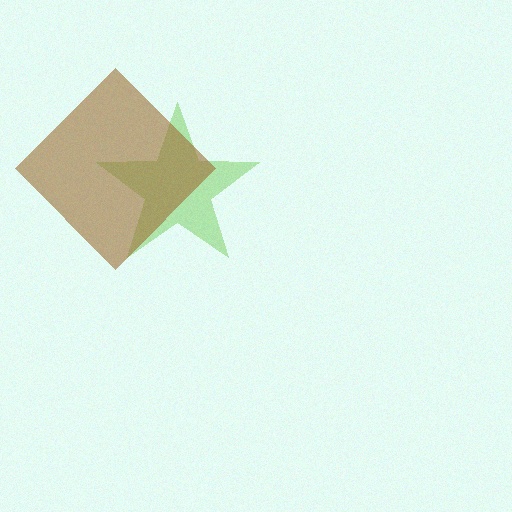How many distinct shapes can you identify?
There are 2 distinct shapes: a lime star, a brown diamond.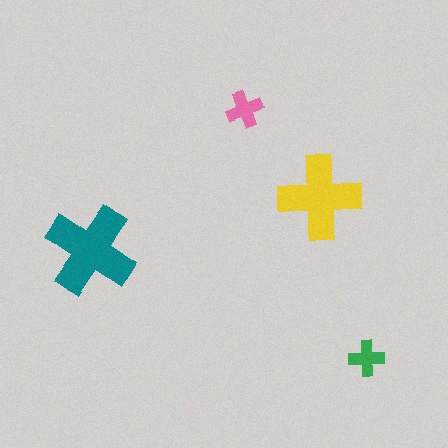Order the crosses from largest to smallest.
the teal one, the yellow one, the pink one, the green one.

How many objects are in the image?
There are 4 objects in the image.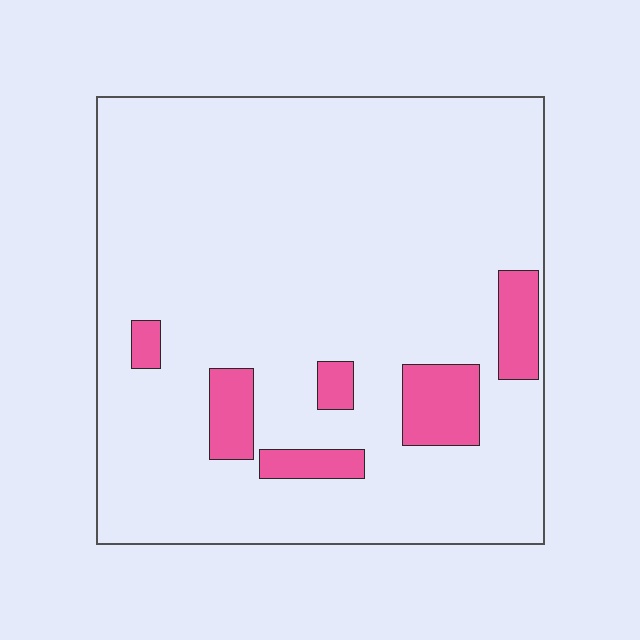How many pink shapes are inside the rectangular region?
6.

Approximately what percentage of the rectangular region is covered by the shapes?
Approximately 10%.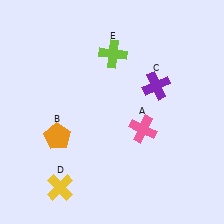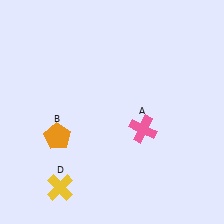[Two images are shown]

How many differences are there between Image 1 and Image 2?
There are 2 differences between the two images.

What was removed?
The purple cross (C), the lime cross (E) were removed in Image 2.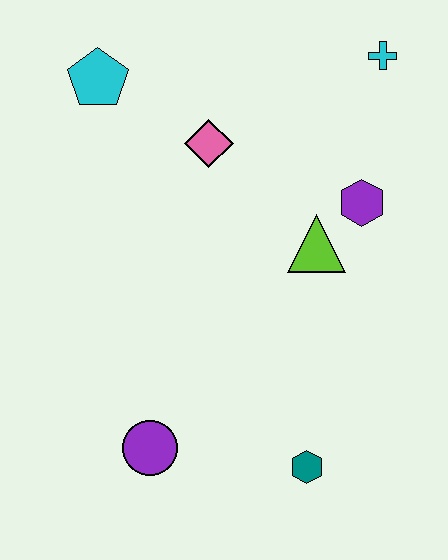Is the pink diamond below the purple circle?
No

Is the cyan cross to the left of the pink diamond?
No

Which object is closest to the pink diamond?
The cyan pentagon is closest to the pink diamond.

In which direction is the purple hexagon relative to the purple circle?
The purple hexagon is above the purple circle.